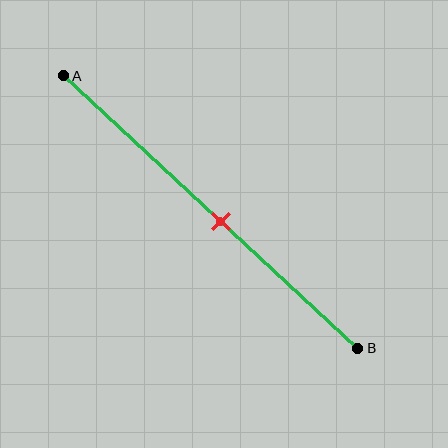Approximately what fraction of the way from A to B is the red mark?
The red mark is approximately 55% of the way from A to B.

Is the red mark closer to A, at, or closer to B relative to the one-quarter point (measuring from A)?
The red mark is closer to point B than the one-quarter point of segment AB.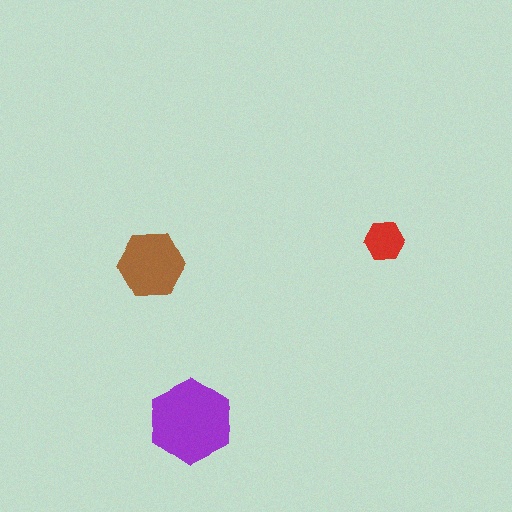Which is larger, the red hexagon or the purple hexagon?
The purple one.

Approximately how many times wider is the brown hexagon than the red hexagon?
About 1.5 times wider.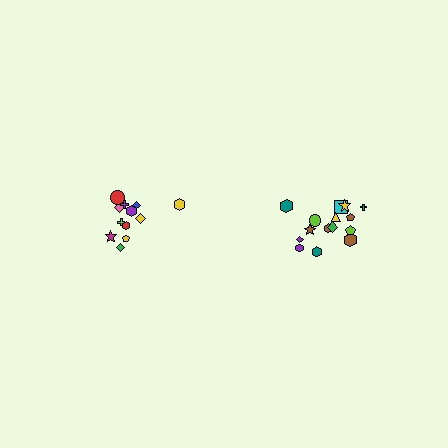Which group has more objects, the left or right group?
The right group.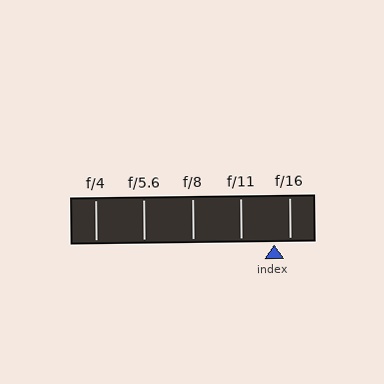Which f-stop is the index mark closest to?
The index mark is closest to f/16.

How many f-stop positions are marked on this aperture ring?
There are 5 f-stop positions marked.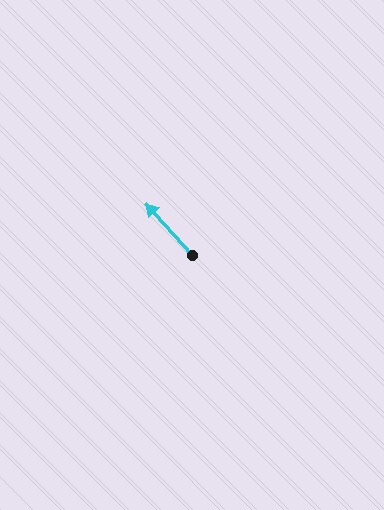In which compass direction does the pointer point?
Northwest.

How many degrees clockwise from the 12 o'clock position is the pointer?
Approximately 318 degrees.